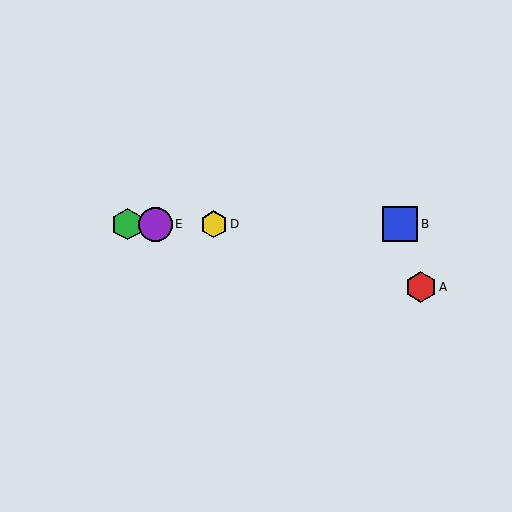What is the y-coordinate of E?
Object E is at y≈224.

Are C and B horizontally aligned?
Yes, both are at y≈224.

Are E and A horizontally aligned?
No, E is at y≈224 and A is at y≈287.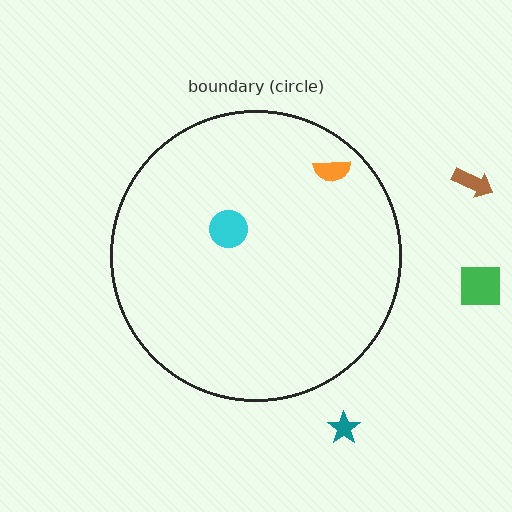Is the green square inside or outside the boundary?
Outside.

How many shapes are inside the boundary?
2 inside, 3 outside.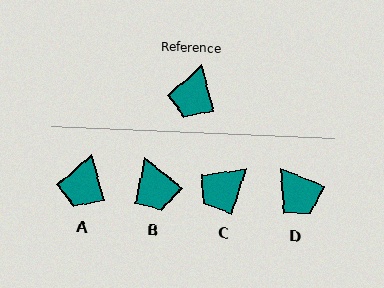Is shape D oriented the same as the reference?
No, it is off by about 53 degrees.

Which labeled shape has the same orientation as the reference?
A.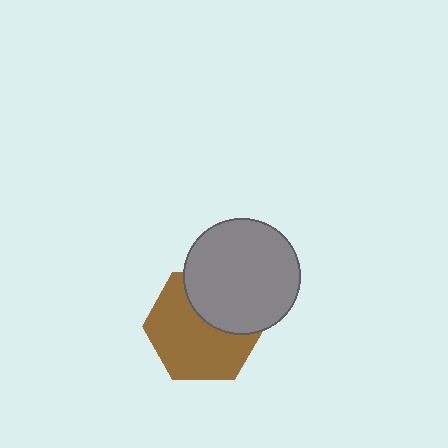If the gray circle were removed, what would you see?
You would see the complete brown hexagon.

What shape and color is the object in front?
The object in front is a gray circle.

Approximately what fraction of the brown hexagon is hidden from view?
Roughly 36% of the brown hexagon is hidden behind the gray circle.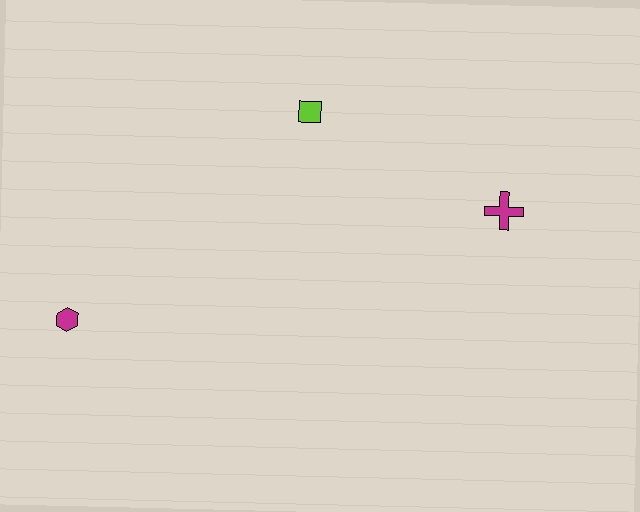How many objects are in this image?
There are 3 objects.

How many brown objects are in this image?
There are no brown objects.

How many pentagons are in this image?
There are no pentagons.